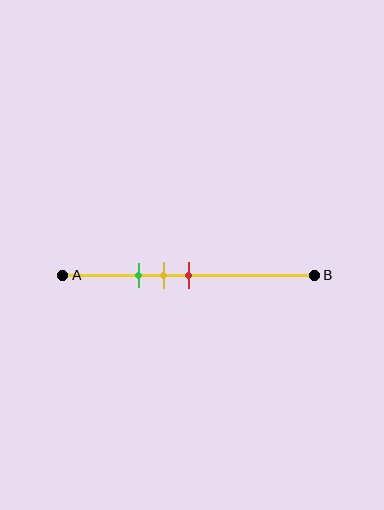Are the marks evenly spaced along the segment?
Yes, the marks are approximately evenly spaced.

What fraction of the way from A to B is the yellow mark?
The yellow mark is approximately 40% (0.4) of the way from A to B.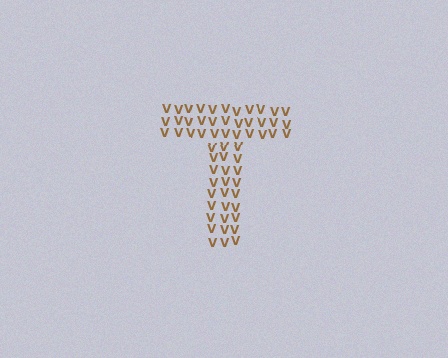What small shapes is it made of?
It is made of small letter V's.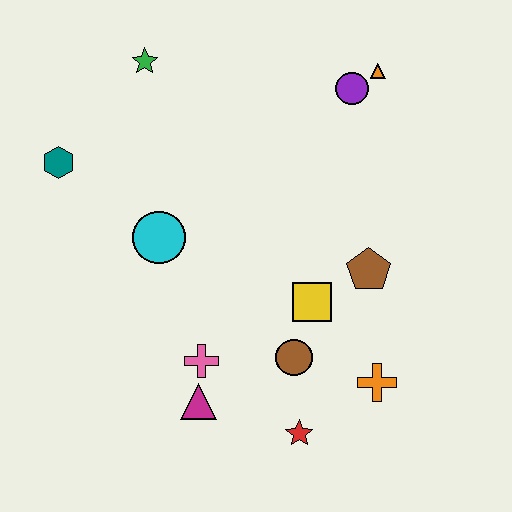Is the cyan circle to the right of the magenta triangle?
No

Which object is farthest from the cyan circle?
The orange triangle is farthest from the cyan circle.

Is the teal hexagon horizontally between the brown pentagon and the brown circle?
No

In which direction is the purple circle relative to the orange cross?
The purple circle is above the orange cross.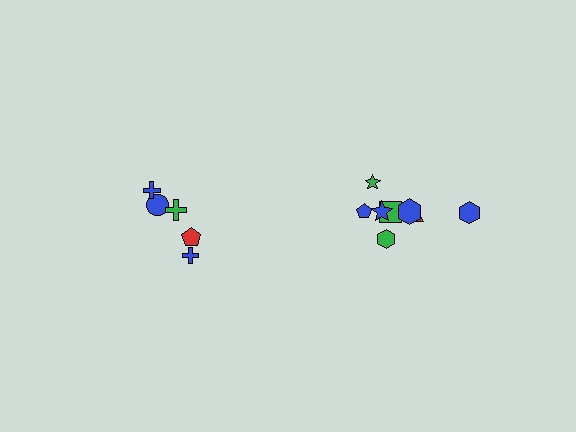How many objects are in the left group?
There are 5 objects.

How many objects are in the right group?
There are 8 objects.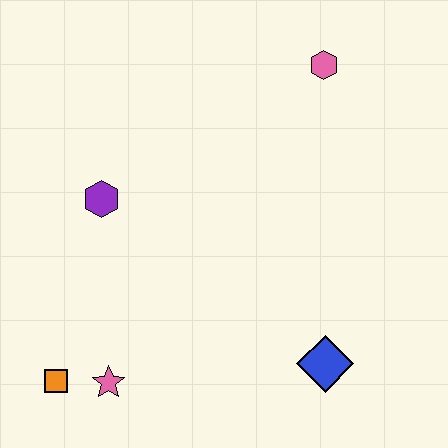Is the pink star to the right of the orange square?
Yes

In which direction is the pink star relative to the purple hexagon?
The pink star is below the purple hexagon.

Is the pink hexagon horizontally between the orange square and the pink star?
No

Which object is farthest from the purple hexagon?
The blue diamond is farthest from the purple hexagon.